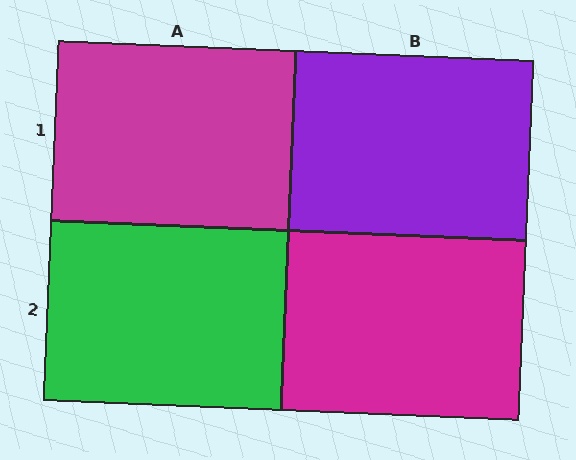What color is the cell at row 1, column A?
Magenta.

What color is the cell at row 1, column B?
Purple.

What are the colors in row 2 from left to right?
Green, magenta.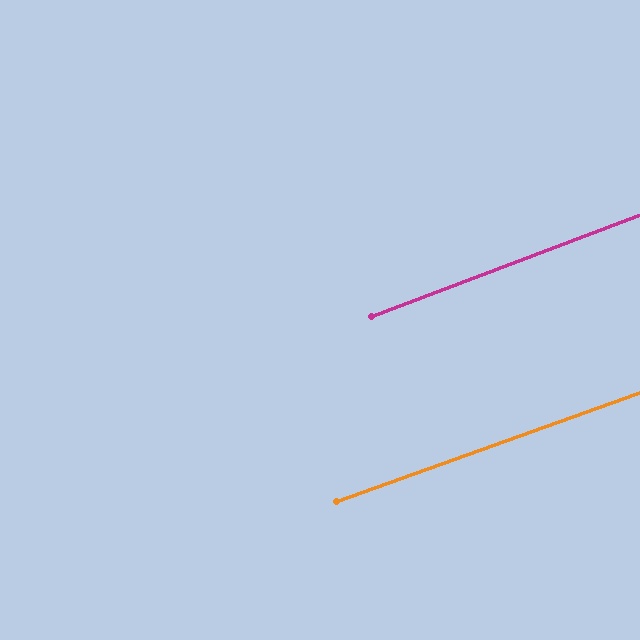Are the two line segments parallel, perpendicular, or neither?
Parallel — their directions differ by only 0.9°.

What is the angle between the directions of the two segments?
Approximately 1 degree.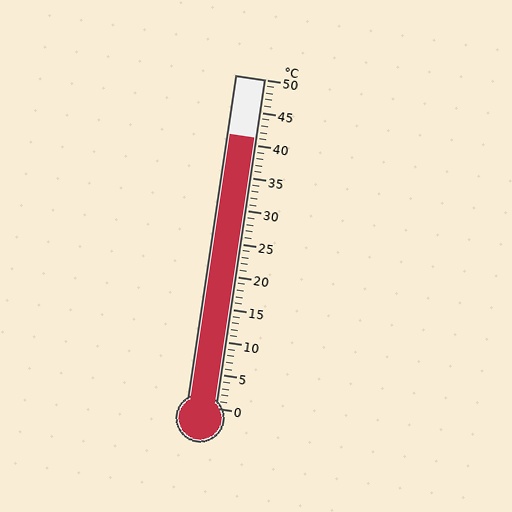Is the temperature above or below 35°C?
The temperature is above 35°C.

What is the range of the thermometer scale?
The thermometer scale ranges from 0°C to 50°C.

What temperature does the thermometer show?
The thermometer shows approximately 41°C.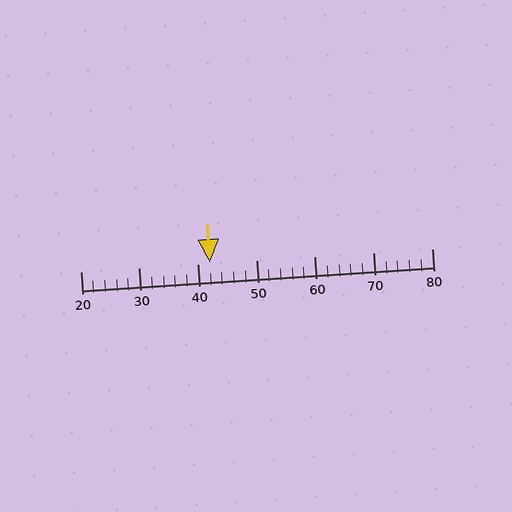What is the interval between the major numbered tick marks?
The major tick marks are spaced 10 units apart.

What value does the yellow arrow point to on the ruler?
The yellow arrow points to approximately 42.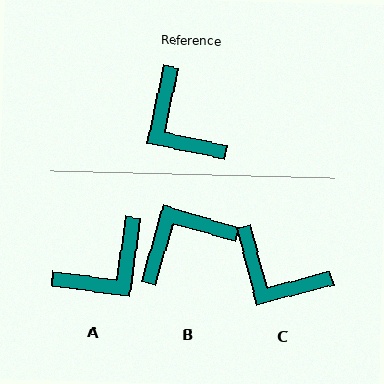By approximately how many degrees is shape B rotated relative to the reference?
Approximately 94 degrees clockwise.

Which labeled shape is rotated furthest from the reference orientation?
B, about 94 degrees away.